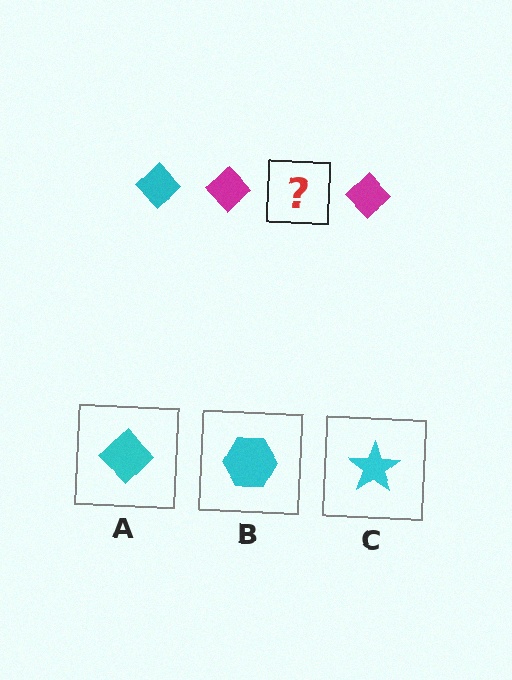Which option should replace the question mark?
Option A.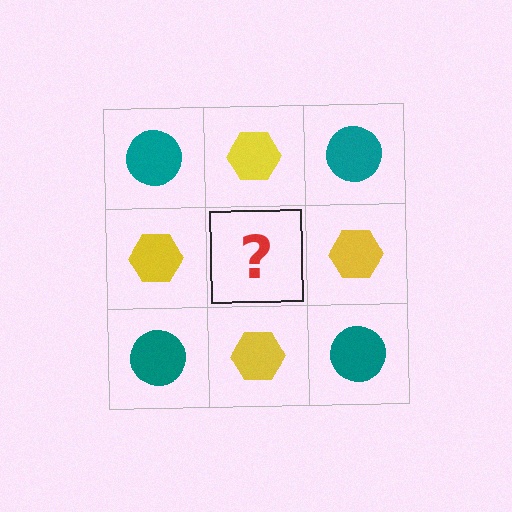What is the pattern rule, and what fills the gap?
The rule is that it alternates teal circle and yellow hexagon in a checkerboard pattern. The gap should be filled with a teal circle.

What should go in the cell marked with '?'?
The missing cell should contain a teal circle.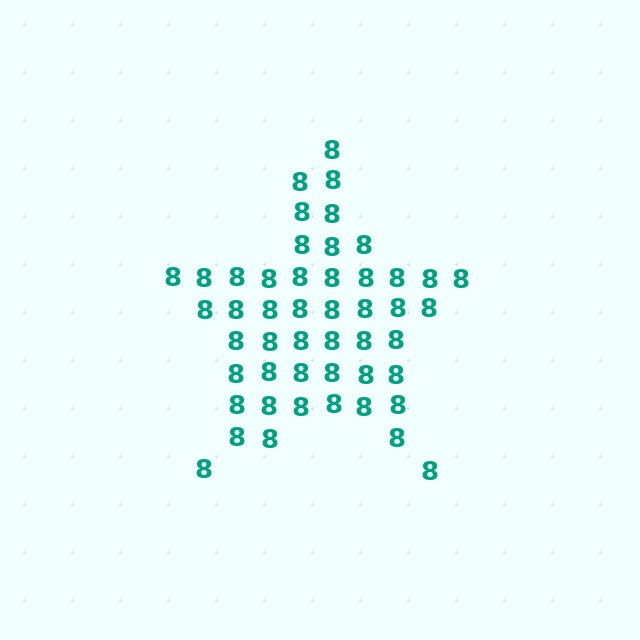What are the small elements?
The small elements are digit 8's.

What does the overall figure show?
The overall figure shows a star.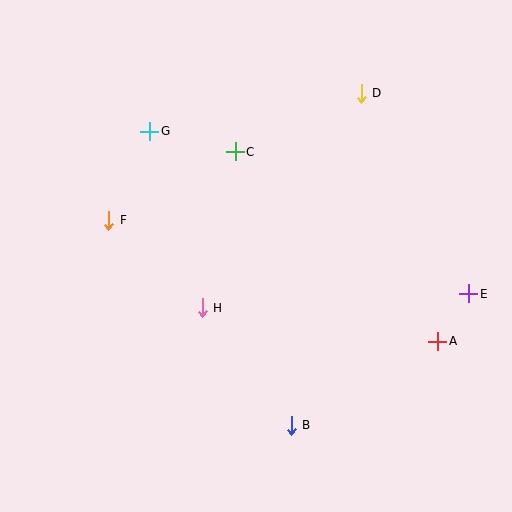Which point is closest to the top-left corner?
Point G is closest to the top-left corner.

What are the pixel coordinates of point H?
Point H is at (202, 308).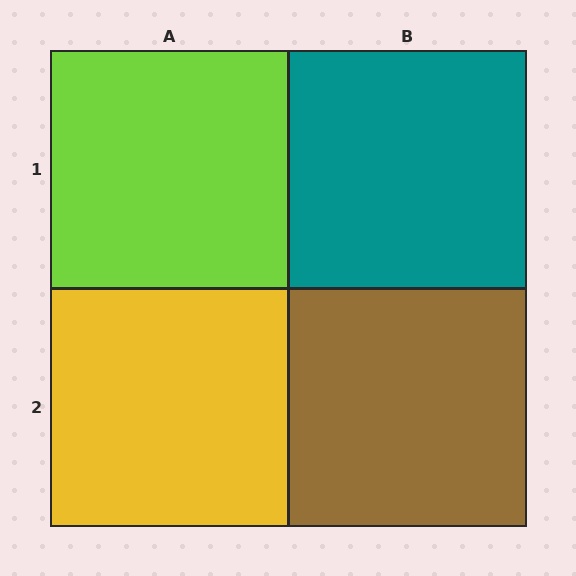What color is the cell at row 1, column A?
Lime.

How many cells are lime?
1 cell is lime.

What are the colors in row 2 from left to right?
Yellow, brown.